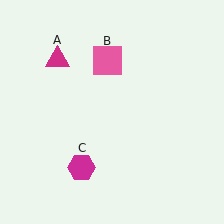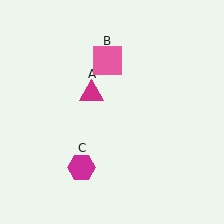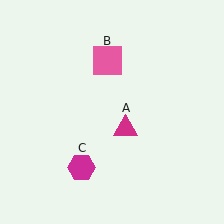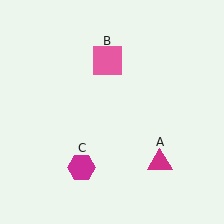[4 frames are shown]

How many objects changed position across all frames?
1 object changed position: magenta triangle (object A).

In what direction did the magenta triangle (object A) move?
The magenta triangle (object A) moved down and to the right.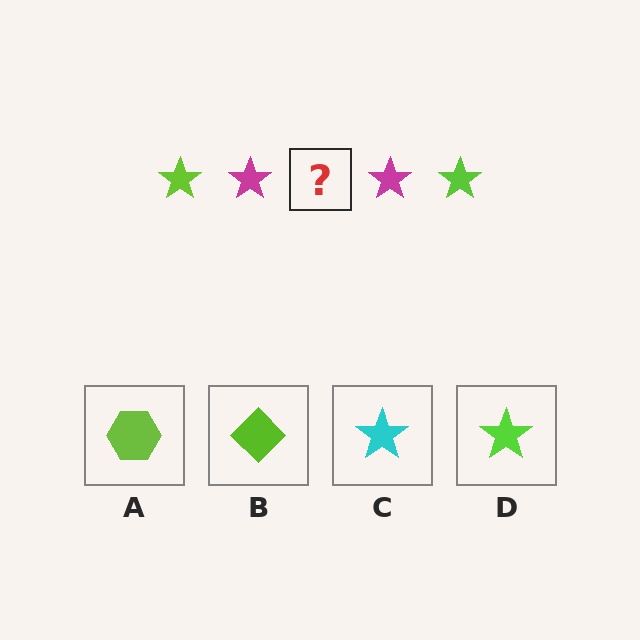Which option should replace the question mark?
Option D.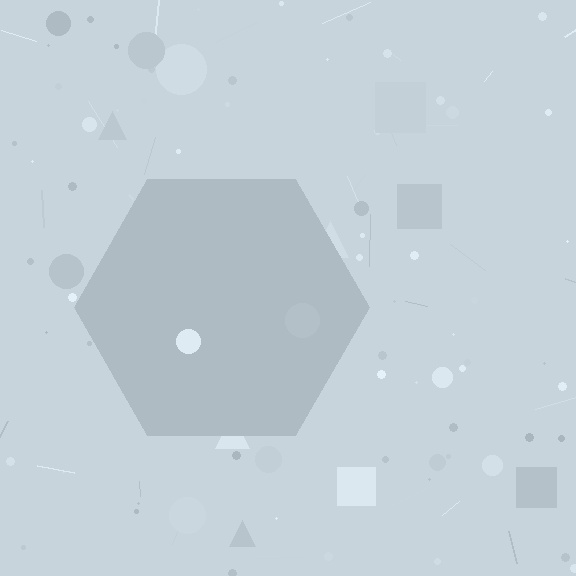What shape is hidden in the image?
A hexagon is hidden in the image.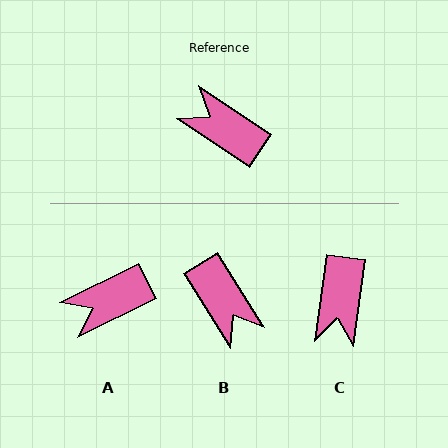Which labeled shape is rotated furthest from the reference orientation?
B, about 156 degrees away.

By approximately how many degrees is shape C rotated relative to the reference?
Approximately 116 degrees counter-clockwise.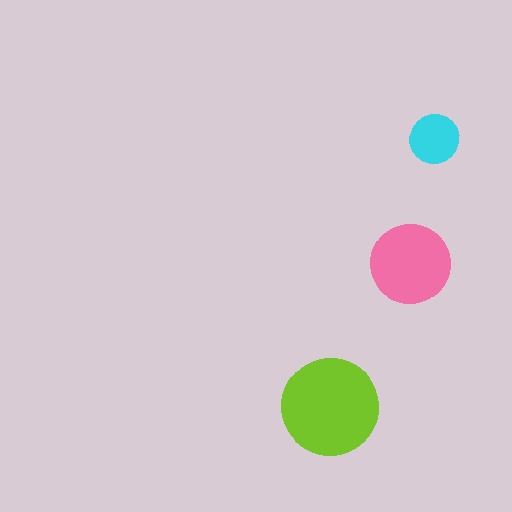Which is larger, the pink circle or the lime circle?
The lime one.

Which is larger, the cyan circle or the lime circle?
The lime one.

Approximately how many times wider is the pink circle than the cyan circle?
About 1.5 times wider.